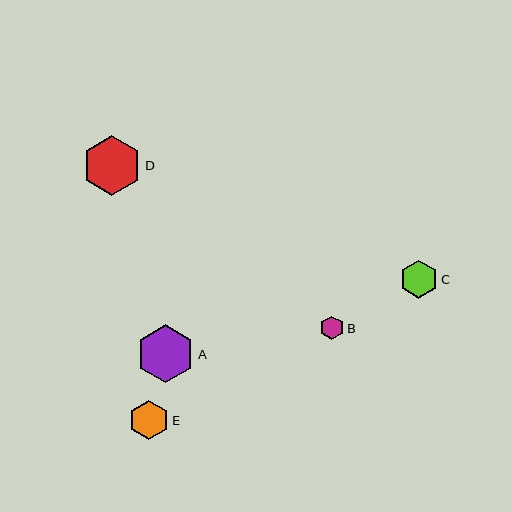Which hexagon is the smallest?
Hexagon B is the smallest with a size of approximately 24 pixels.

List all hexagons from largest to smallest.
From largest to smallest: D, A, E, C, B.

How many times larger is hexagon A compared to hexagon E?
Hexagon A is approximately 1.5 times the size of hexagon E.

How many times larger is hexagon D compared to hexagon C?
Hexagon D is approximately 1.6 times the size of hexagon C.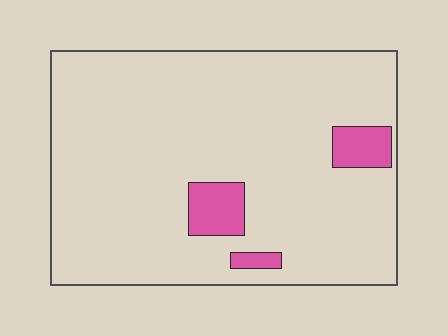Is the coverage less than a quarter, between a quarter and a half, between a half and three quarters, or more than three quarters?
Less than a quarter.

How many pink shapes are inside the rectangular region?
3.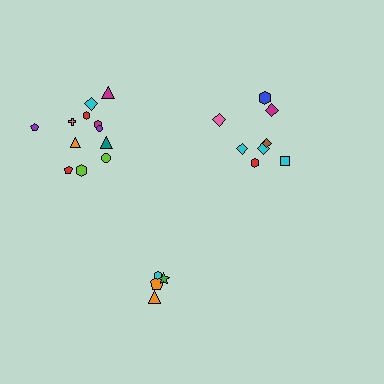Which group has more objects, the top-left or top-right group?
The top-left group.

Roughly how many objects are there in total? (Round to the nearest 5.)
Roughly 25 objects in total.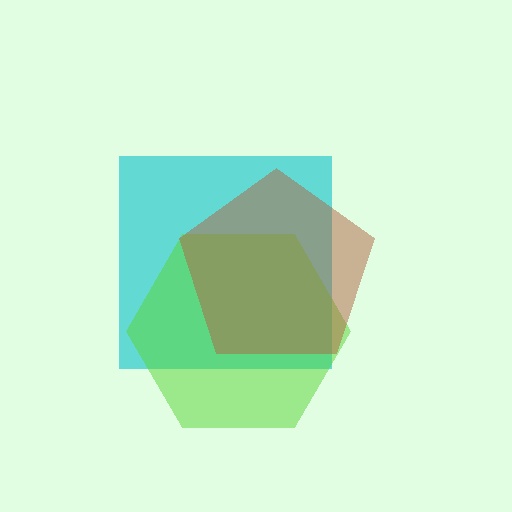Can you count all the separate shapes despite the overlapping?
Yes, there are 3 separate shapes.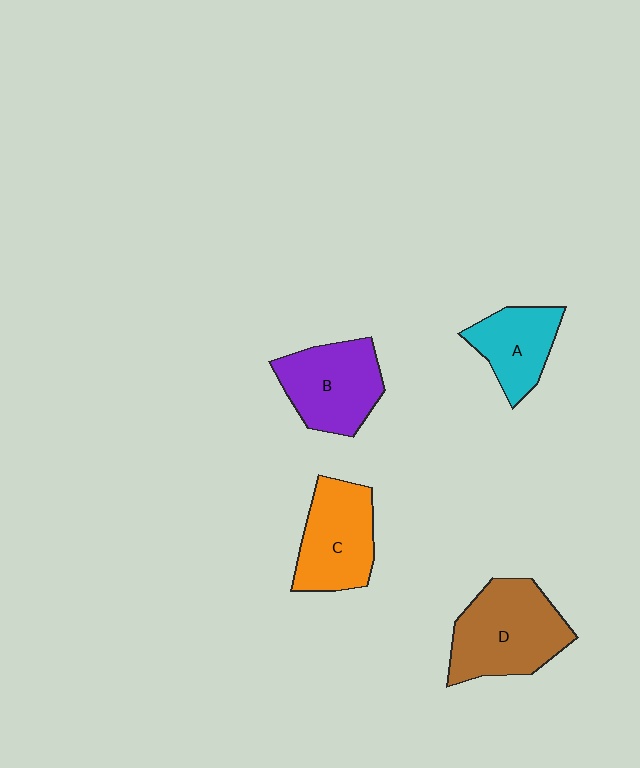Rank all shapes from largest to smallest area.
From largest to smallest: D (brown), B (purple), C (orange), A (cyan).